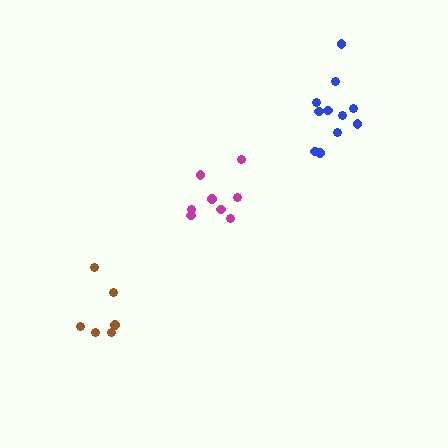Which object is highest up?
The blue cluster is topmost.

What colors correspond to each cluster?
The clusters are colored: magenta, blue, brown.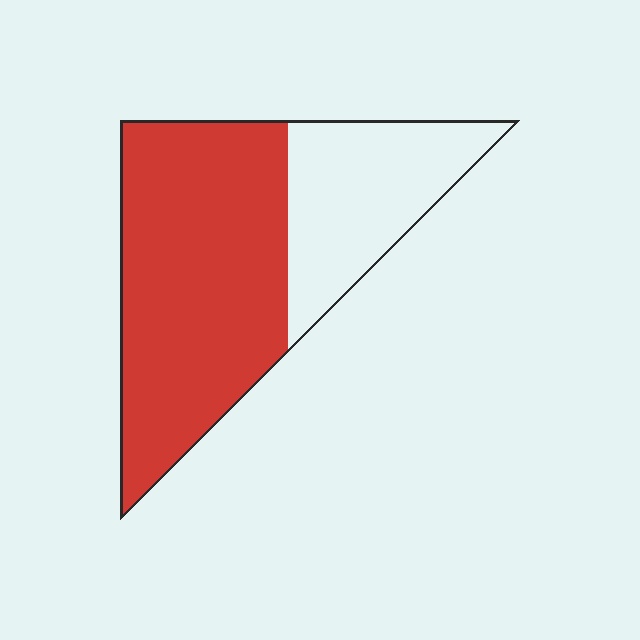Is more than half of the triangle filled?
Yes.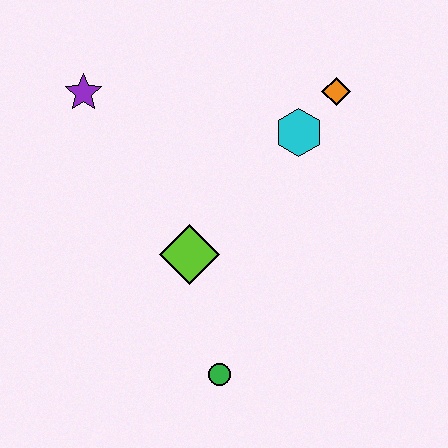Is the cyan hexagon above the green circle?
Yes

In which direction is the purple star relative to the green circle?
The purple star is above the green circle.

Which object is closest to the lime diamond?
The green circle is closest to the lime diamond.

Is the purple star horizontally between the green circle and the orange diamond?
No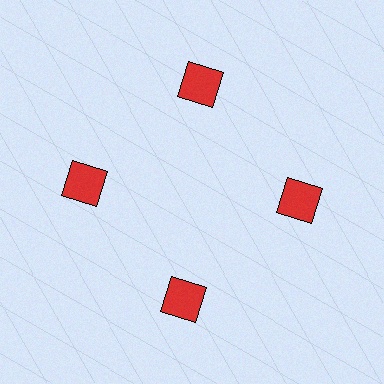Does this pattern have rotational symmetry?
Yes, this pattern has 4-fold rotational symmetry. It looks the same after rotating 90 degrees around the center.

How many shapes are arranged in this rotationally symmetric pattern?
There are 4 shapes, arranged in 4 groups of 1.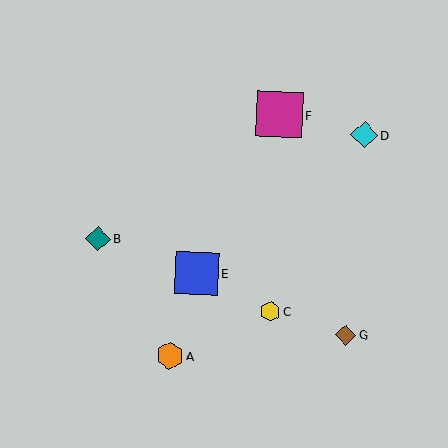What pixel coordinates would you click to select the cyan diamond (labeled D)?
Click at (364, 135) to select the cyan diamond D.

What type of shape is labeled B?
Shape B is a teal diamond.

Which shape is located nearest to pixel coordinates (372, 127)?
The cyan diamond (labeled D) at (364, 135) is nearest to that location.